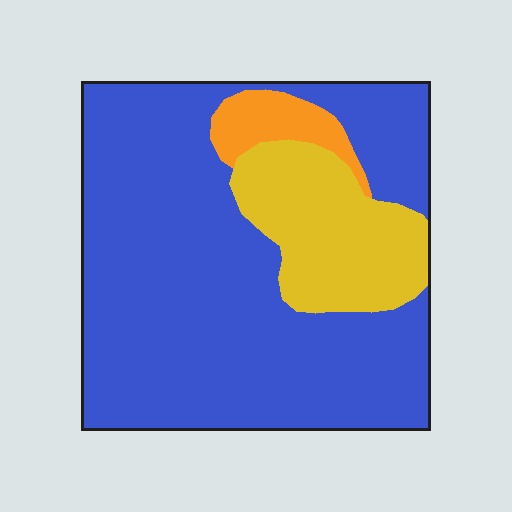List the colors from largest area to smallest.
From largest to smallest: blue, yellow, orange.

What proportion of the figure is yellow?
Yellow covers around 20% of the figure.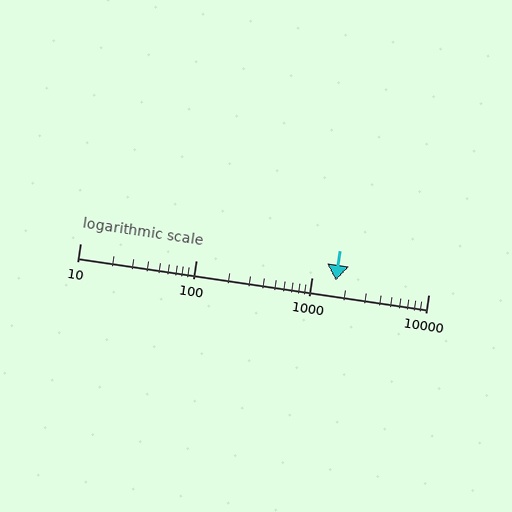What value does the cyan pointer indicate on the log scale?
The pointer indicates approximately 1600.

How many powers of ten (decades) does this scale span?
The scale spans 3 decades, from 10 to 10000.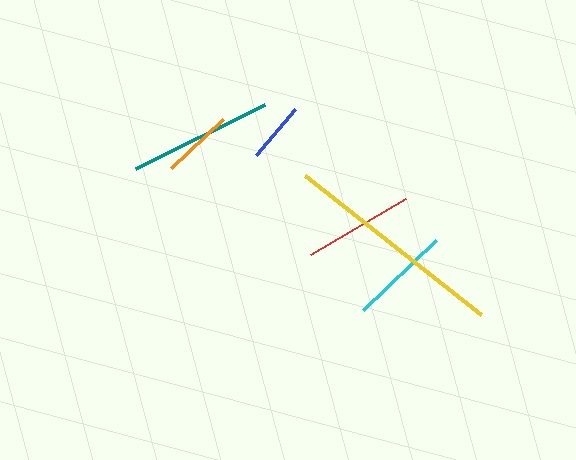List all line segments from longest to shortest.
From longest to shortest: yellow, teal, red, cyan, orange, blue.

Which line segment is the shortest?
The blue line is the shortest at approximately 61 pixels.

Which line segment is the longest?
The yellow line is the longest at approximately 224 pixels.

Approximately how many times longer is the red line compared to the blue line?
The red line is approximately 1.8 times the length of the blue line.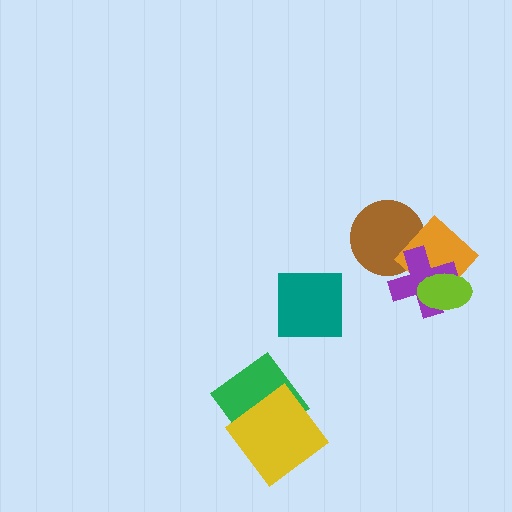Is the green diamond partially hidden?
Yes, it is partially covered by another shape.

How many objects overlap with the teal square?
0 objects overlap with the teal square.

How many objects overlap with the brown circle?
2 objects overlap with the brown circle.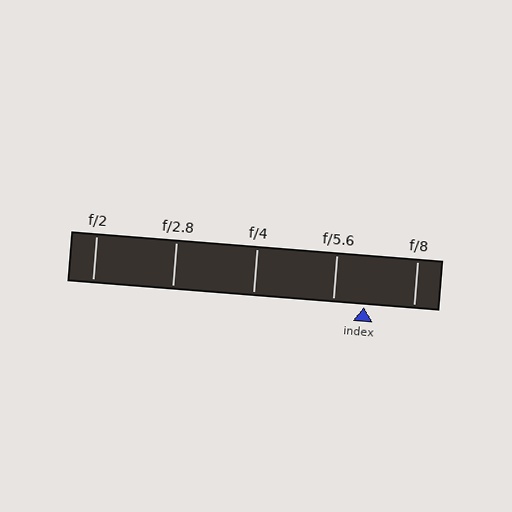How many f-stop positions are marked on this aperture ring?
There are 5 f-stop positions marked.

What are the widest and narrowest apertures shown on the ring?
The widest aperture shown is f/2 and the narrowest is f/8.